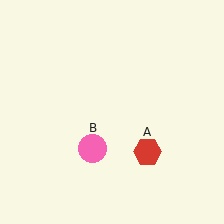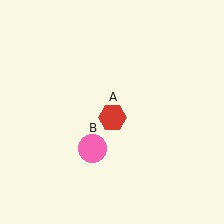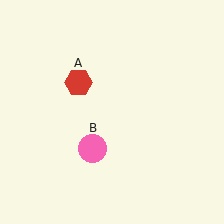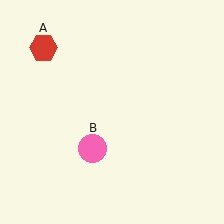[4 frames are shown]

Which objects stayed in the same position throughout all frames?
Pink circle (object B) remained stationary.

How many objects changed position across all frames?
1 object changed position: red hexagon (object A).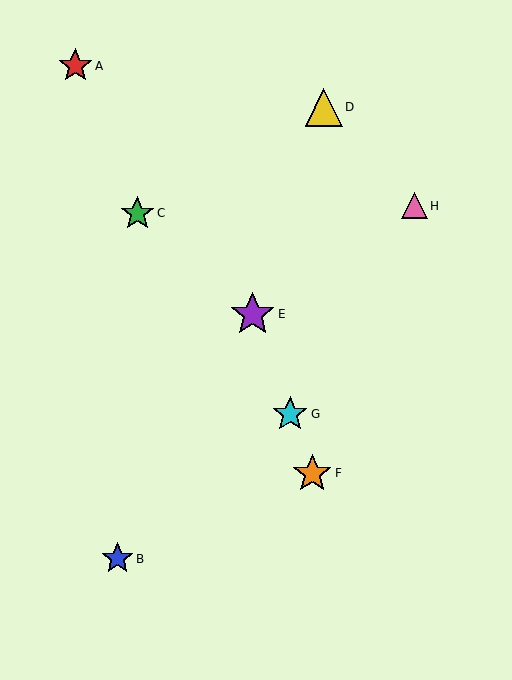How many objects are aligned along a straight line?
3 objects (E, F, G) are aligned along a straight line.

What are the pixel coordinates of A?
Object A is at (75, 66).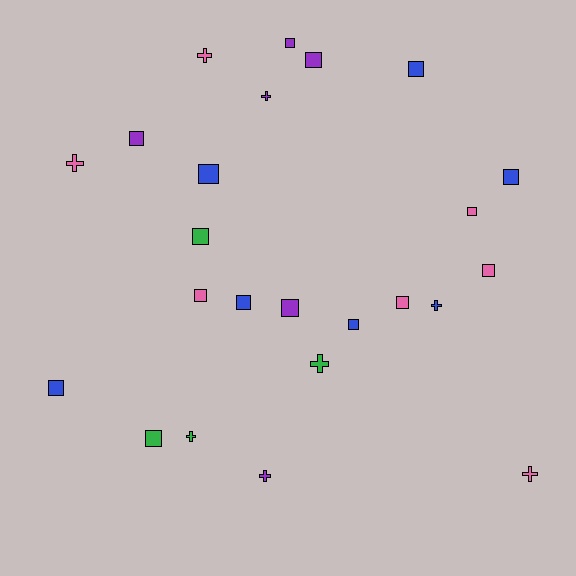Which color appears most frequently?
Blue, with 7 objects.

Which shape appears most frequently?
Square, with 16 objects.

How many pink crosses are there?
There are 3 pink crosses.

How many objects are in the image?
There are 24 objects.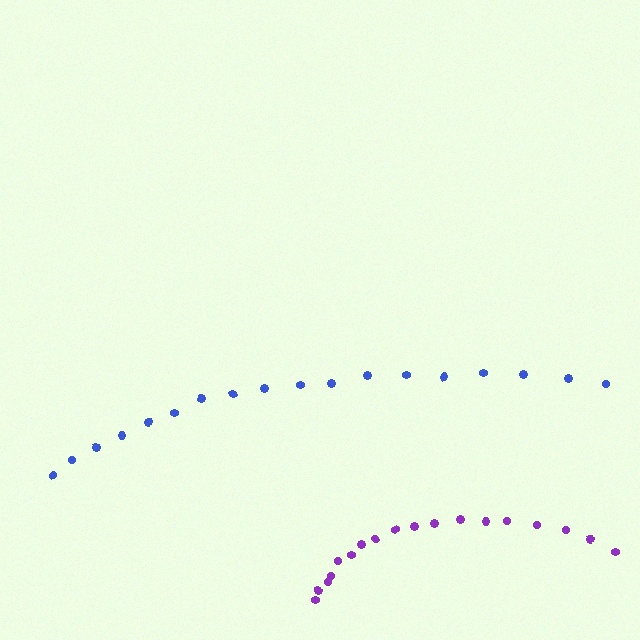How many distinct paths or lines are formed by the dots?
There are 2 distinct paths.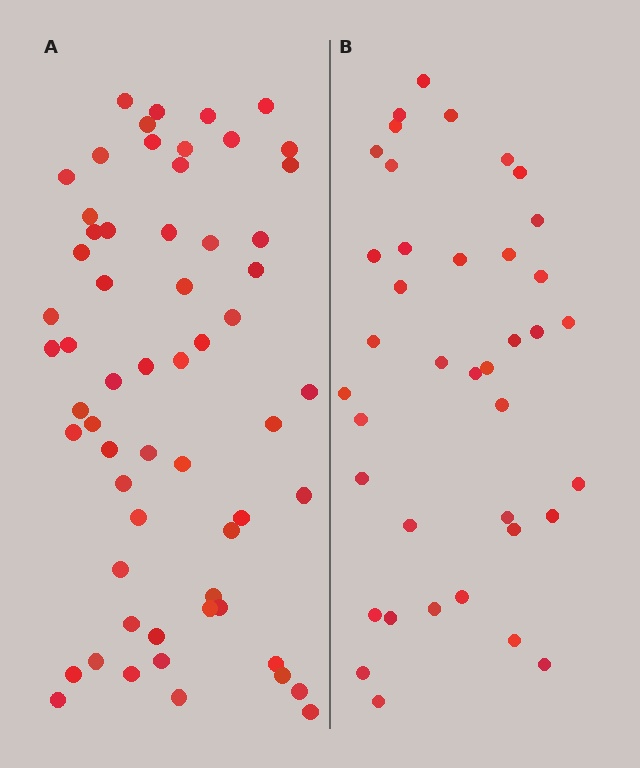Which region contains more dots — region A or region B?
Region A (the left region) has more dots.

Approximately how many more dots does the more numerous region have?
Region A has approximately 20 more dots than region B.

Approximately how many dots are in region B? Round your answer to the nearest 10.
About 40 dots. (The exact count is 39, which rounds to 40.)